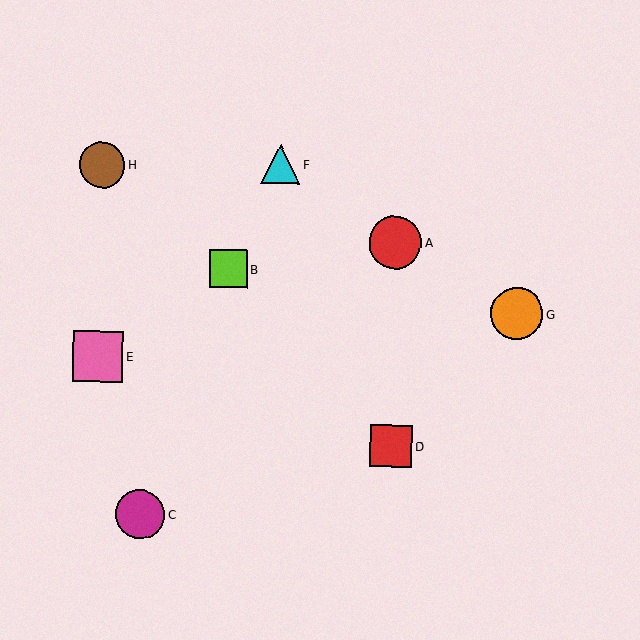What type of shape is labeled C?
Shape C is a magenta circle.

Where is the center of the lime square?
The center of the lime square is at (229, 269).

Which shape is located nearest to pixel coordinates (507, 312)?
The orange circle (labeled G) at (517, 314) is nearest to that location.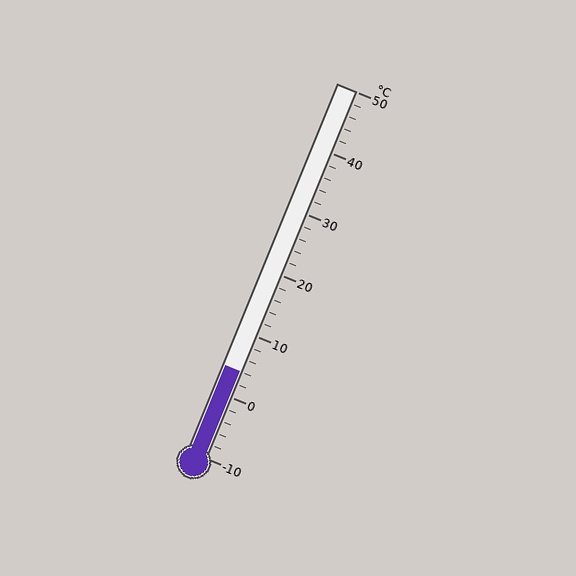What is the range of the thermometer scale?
The thermometer scale ranges from -10°C to 50°C.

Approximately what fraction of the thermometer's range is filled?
The thermometer is filled to approximately 25% of its range.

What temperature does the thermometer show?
The thermometer shows approximately 4°C.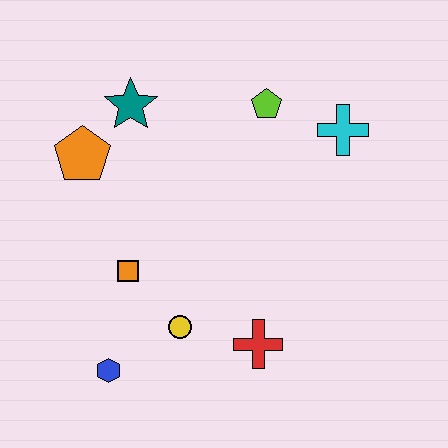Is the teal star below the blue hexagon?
No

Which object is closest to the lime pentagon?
The cyan cross is closest to the lime pentagon.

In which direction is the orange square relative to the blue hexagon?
The orange square is above the blue hexagon.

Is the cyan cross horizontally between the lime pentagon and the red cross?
No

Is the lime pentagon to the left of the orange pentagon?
No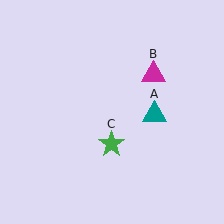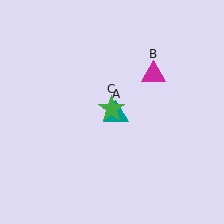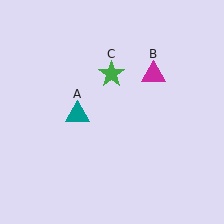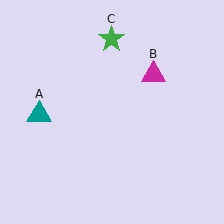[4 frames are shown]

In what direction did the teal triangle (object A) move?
The teal triangle (object A) moved left.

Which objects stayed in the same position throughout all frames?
Magenta triangle (object B) remained stationary.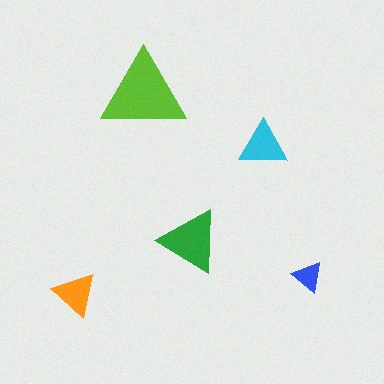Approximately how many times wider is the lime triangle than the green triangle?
About 1.5 times wider.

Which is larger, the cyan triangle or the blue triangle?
The cyan one.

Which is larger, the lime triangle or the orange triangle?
The lime one.